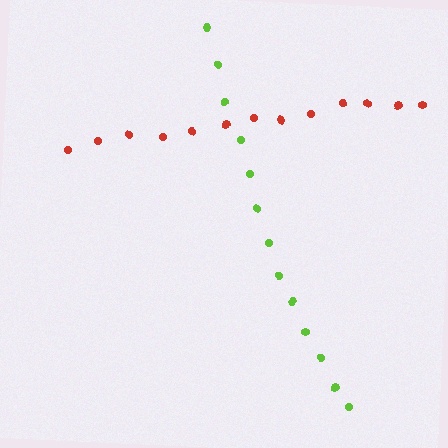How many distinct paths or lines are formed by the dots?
There are 2 distinct paths.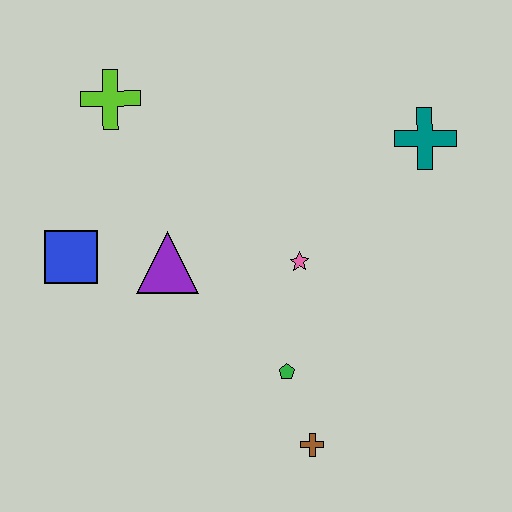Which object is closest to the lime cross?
The blue square is closest to the lime cross.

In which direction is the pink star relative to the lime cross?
The pink star is to the right of the lime cross.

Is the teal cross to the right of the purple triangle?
Yes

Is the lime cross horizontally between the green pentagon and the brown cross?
No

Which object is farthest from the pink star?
The lime cross is farthest from the pink star.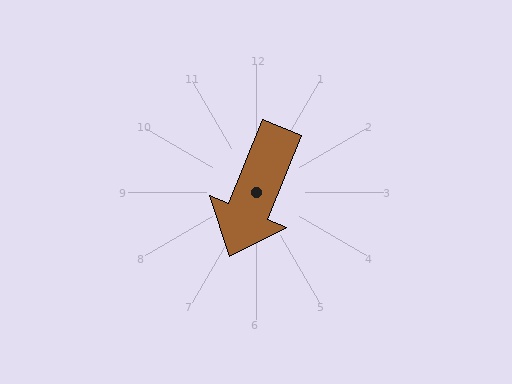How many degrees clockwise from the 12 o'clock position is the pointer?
Approximately 202 degrees.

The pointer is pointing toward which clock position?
Roughly 7 o'clock.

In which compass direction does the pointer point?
South.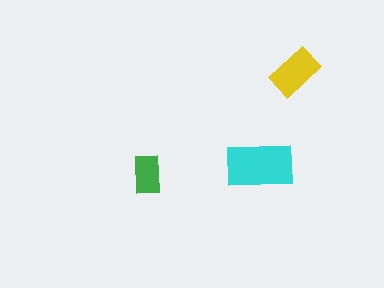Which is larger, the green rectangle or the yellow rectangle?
The yellow one.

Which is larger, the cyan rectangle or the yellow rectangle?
The cyan one.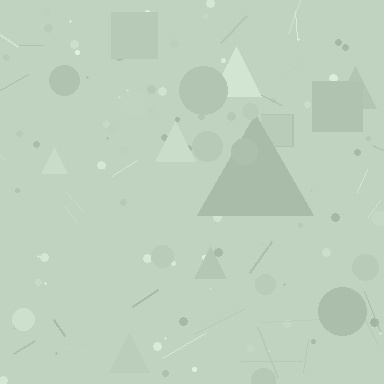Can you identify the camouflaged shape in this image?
The camouflaged shape is a triangle.